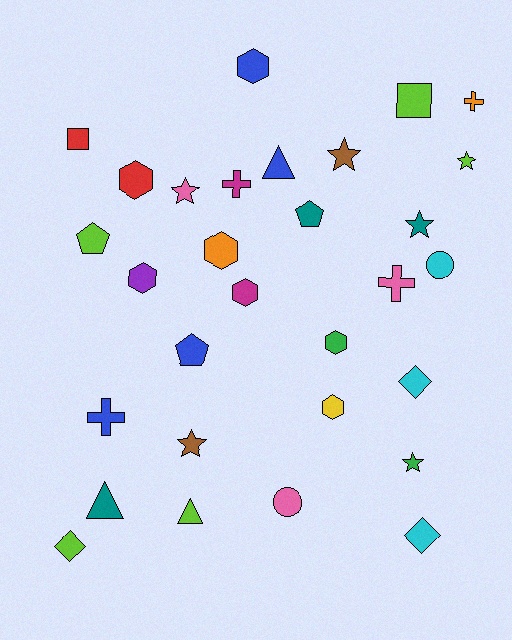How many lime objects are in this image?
There are 5 lime objects.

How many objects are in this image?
There are 30 objects.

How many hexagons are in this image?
There are 7 hexagons.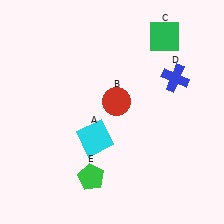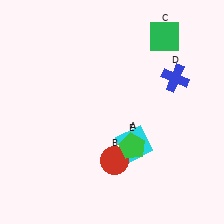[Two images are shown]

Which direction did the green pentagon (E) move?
The green pentagon (E) moved right.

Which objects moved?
The objects that moved are: the cyan square (A), the red circle (B), the green pentagon (E).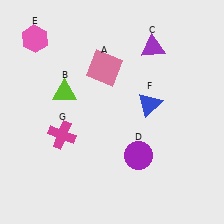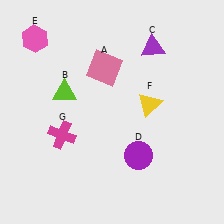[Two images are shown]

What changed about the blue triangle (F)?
In Image 1, F is blue. In Image 2, it changed to yellow.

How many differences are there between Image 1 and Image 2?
There is 1 difference between the two images.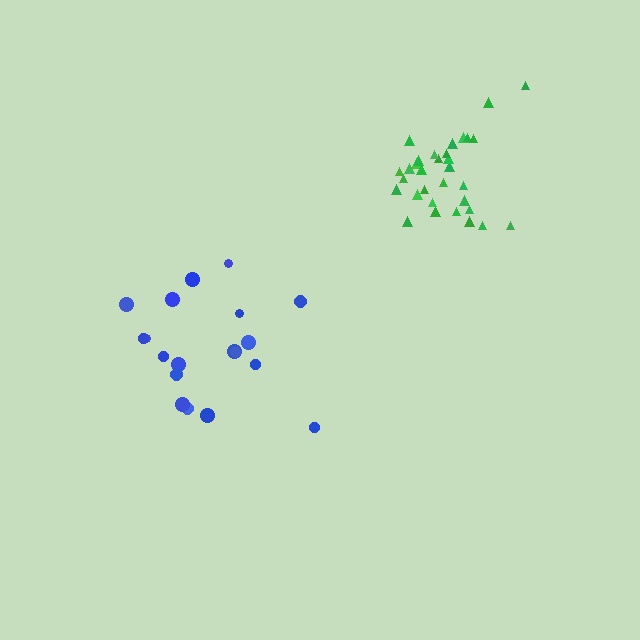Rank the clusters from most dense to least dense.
green, blue.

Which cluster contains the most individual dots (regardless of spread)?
Green (32).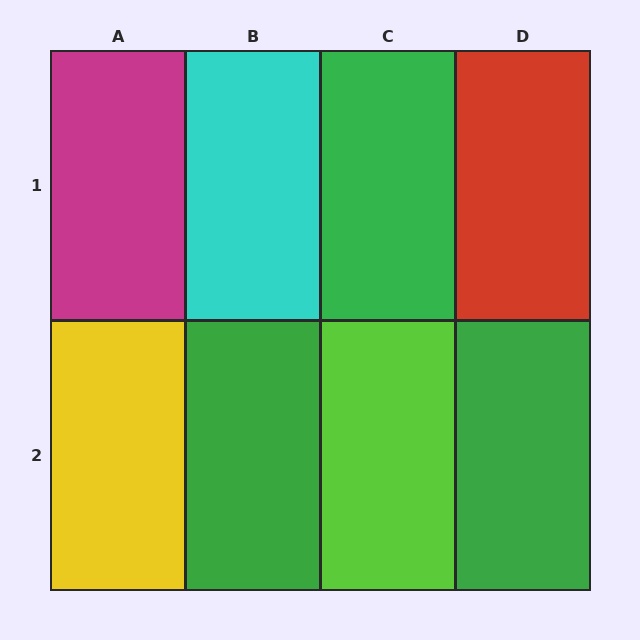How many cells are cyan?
1 cell is cyan.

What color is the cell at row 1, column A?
Magenta.